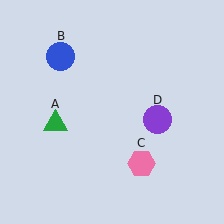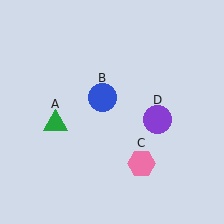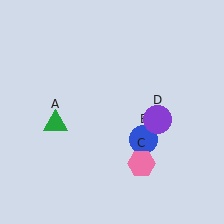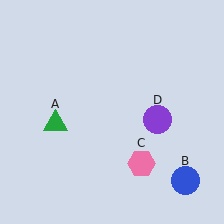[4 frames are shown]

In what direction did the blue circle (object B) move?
The blue circle (object B) moved down and to the right.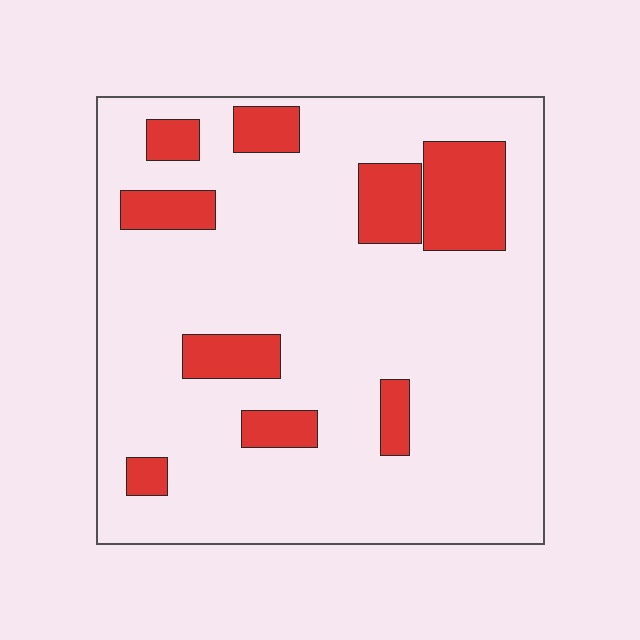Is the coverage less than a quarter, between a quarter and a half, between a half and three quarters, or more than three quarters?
Less than a quarter.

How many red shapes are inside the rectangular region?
9.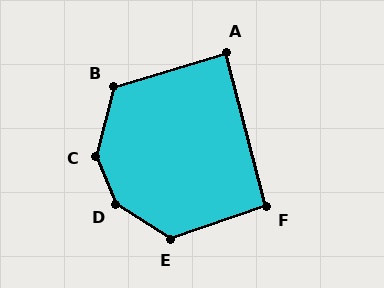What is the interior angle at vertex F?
Approximately 94 degrees (approximately right).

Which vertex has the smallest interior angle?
A, at approximately 88 degrees.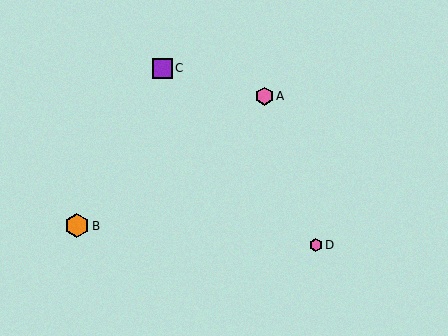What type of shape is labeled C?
Shape C is a purple square.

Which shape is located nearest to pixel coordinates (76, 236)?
The orange hexagon (labeled B) at (77, 226) is nearest to that location.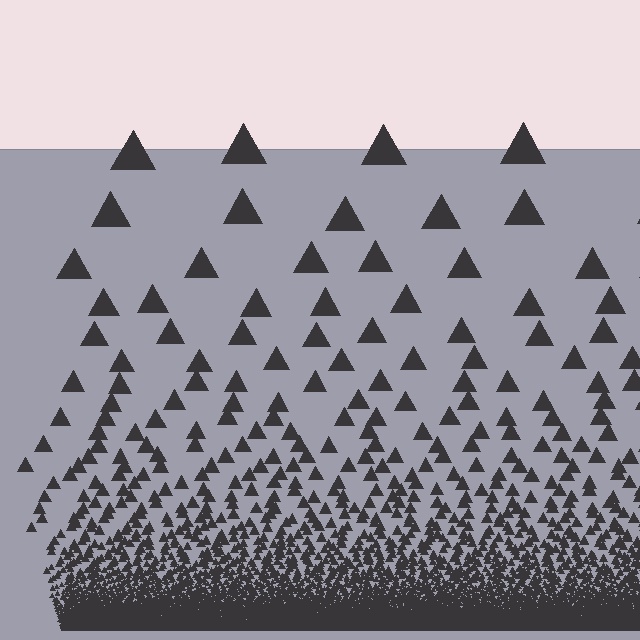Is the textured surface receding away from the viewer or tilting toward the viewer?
The surface appears to tilt toward the viewer. Texture elements get larger and sparser toward the top.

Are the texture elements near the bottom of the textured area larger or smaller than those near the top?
Smaller. The gradient is inverted — elements near the bottom are smaller and denser.